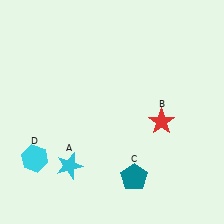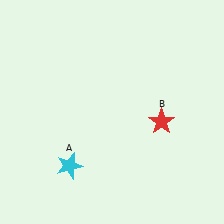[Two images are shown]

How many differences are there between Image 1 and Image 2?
There are 2 differences between the two images.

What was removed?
The cyan hexagon (D), the teal pentagon (C) were removed in Image 2.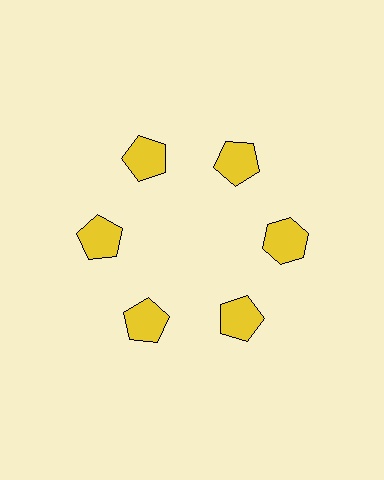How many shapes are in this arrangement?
There are 6 shapes arranged in a ring pattern.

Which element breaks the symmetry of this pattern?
The yellow hexagon at roughly the 3 o'clock position breaks the symmetry. All other shapes are yellow pentagons.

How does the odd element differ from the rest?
It has a different shape: hexagon instead of pentagon.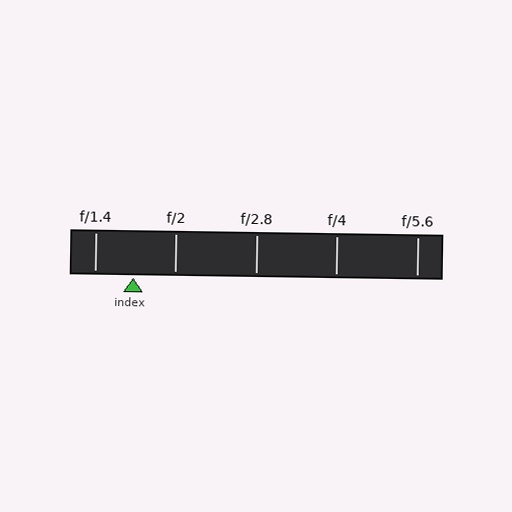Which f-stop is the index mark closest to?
The index mark is closest to f/1.4.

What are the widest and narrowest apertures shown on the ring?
The widest aperture shown is f/1.4 and the narrowest is f/5.6.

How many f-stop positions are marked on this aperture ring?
There are 5 f-stop positions marked.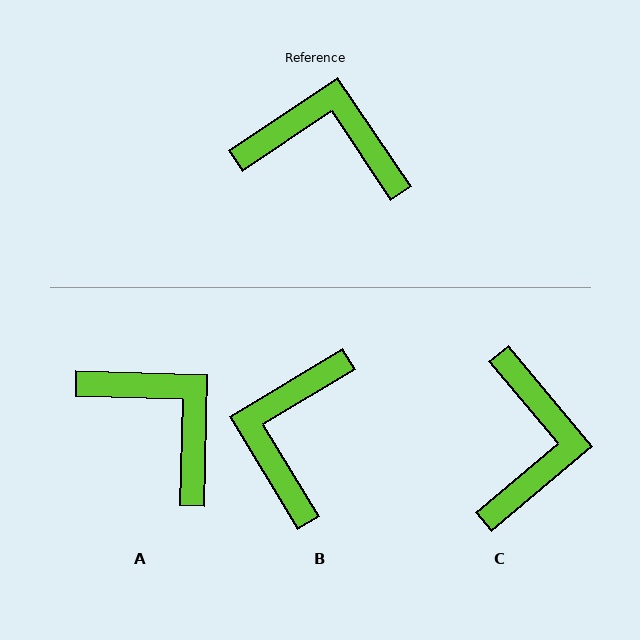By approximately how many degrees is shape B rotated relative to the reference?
Approximately 87 degrees counter-clockwise.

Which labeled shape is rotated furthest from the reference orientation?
B, about 87 degrees away.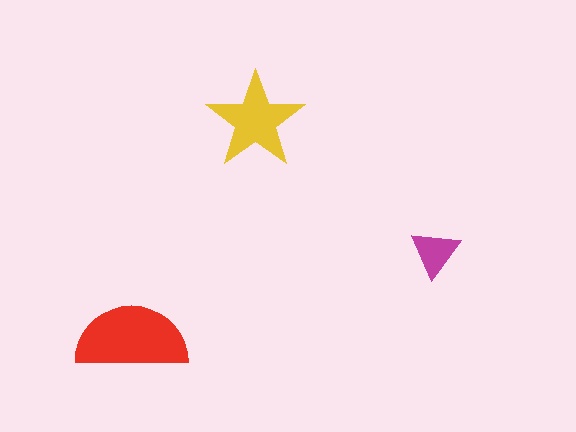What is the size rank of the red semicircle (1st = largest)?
1st.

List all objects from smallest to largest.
The magenta triangle, the yellow star, the red semicircle.